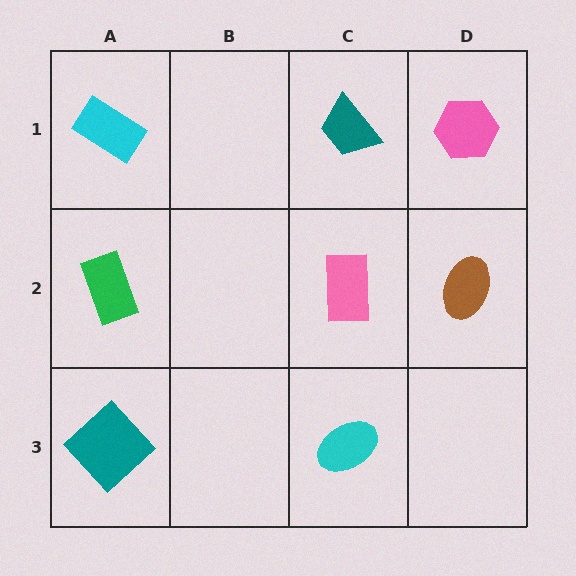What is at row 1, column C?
A teal trapezoid.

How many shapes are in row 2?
3 shapes.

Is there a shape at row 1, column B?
No, that cell is empty.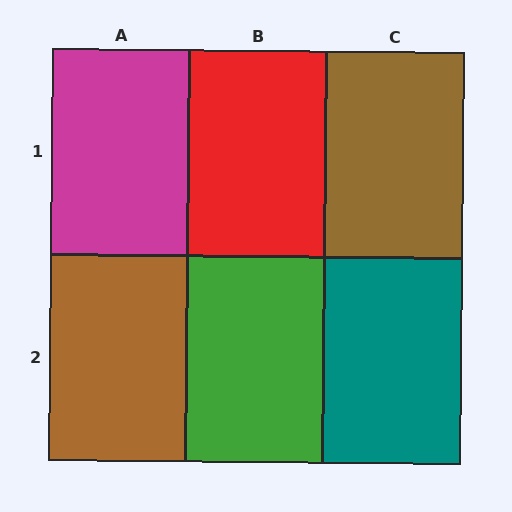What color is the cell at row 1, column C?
Brown.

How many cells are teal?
1 cell is teal.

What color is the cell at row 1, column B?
Red.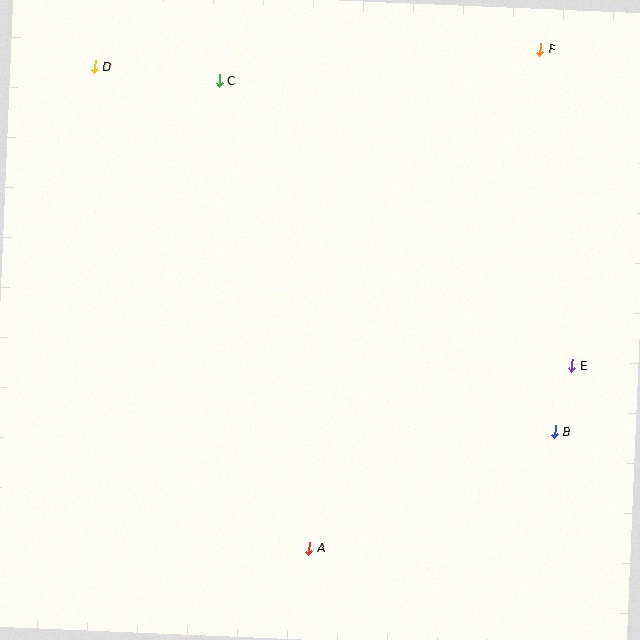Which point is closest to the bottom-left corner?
Point A is closest to the bottom-left corner.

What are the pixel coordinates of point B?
Point B is at (555, 432).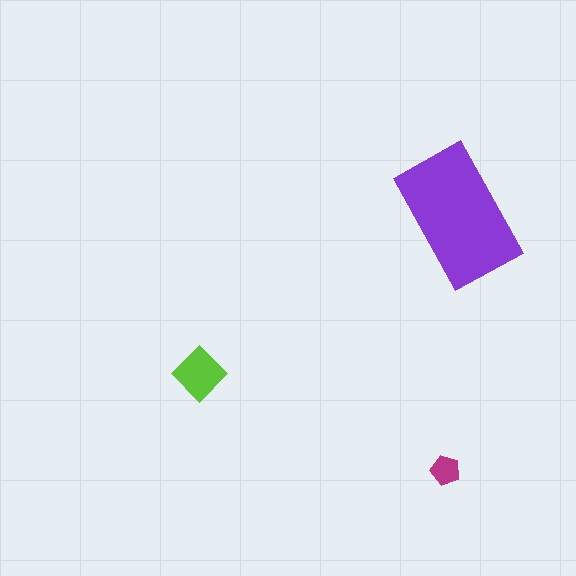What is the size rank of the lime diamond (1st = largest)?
2nd.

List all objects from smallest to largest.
The magenta pentagon, the lime diamond, the purple rectangle.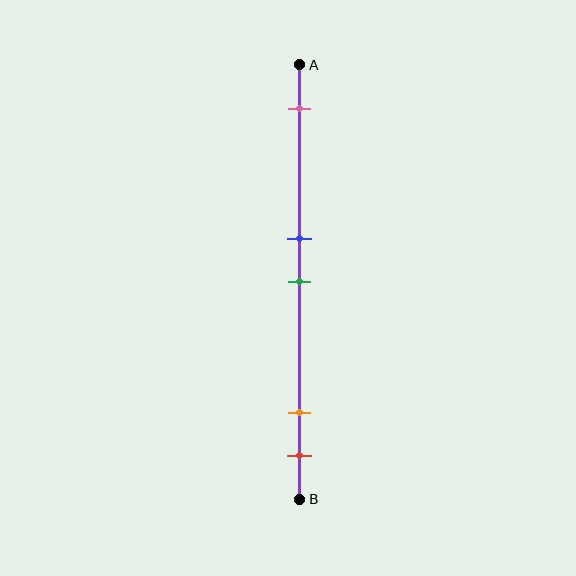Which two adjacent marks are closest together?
The blue and green marks are the closest adjacent pair.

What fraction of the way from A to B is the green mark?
The green mark is approximately 50% (0.5) of the way from A to B.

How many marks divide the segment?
There are 5 marks dividing the segment.